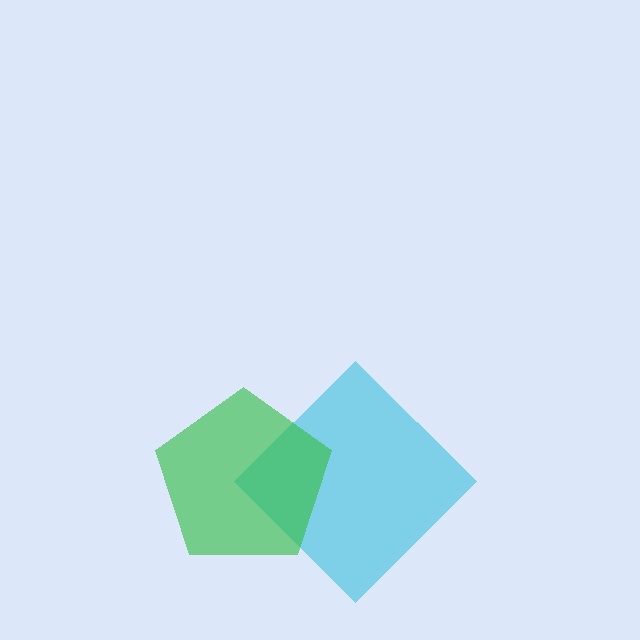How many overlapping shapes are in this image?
There are 2 overlapping shapes in the image.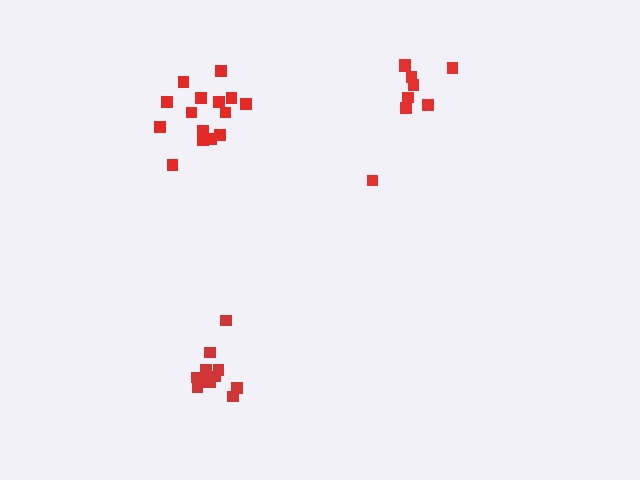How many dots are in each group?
Group 1: 15 dots, Group 2: 9 dots, Group 3: 13 dots (37 total).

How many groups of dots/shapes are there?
There are 3 groups.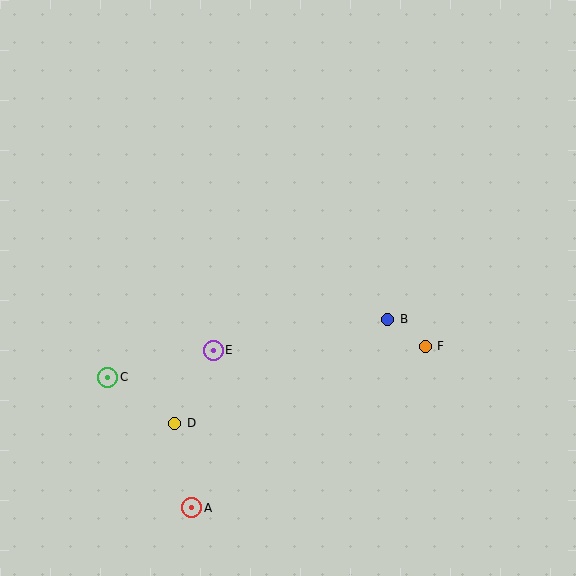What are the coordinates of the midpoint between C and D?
The midpoint between C and D is at (141, 400).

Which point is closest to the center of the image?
Point E at (213, 350) is closest to the center.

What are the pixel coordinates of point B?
Point B is at (388, 319).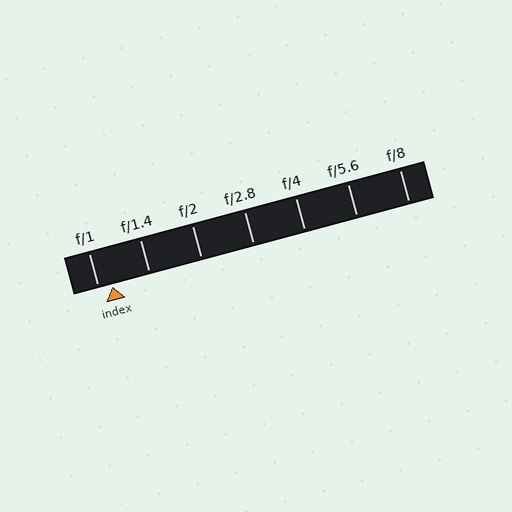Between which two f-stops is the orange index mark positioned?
The index mark is between f/1 and f/1.4.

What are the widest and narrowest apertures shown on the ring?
The widest aperture shown is f/1 and the narrowest is f/8.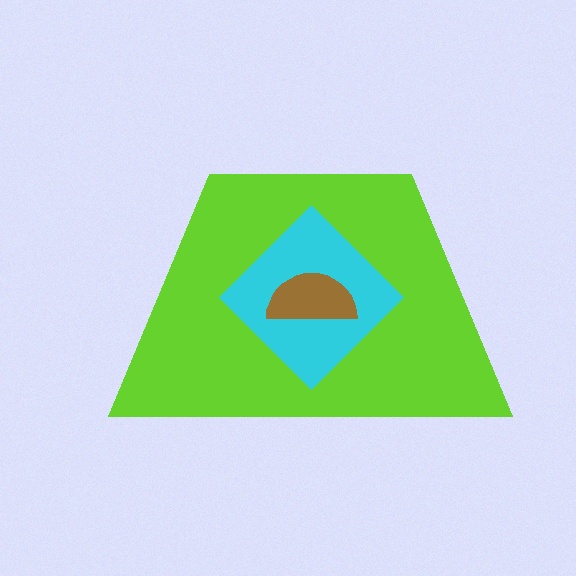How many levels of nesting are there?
3.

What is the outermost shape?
The lime trapezoid.